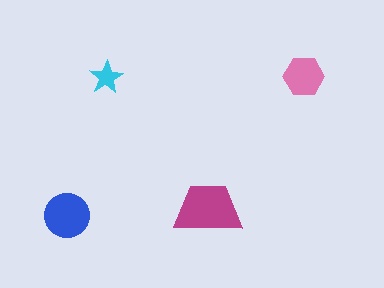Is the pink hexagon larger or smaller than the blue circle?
Smaller.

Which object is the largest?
The magenta trapezoid.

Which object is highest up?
The pink hexagon is topmost.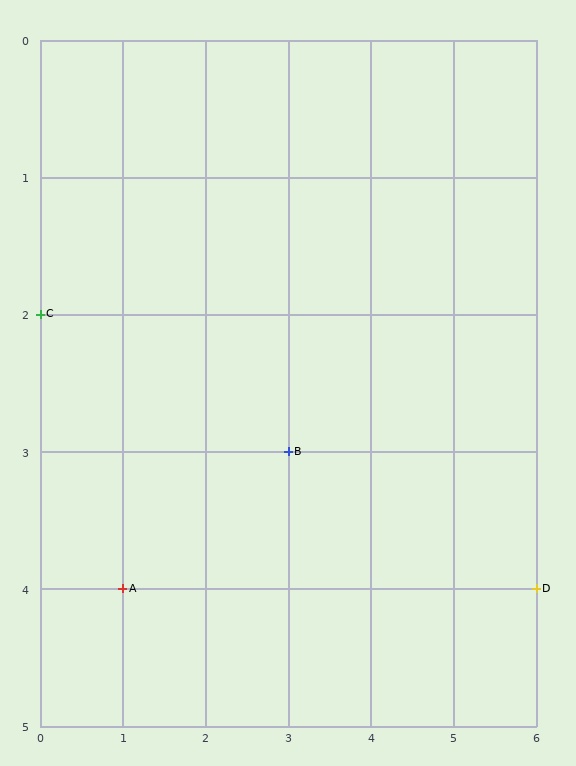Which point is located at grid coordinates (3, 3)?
Point B is at (3, 3).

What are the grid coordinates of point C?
Point C is at grid coordinates (0, 2).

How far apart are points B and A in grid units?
Points B and A are 2 columns and 1 row apart (about 2.2 grid units diagonally).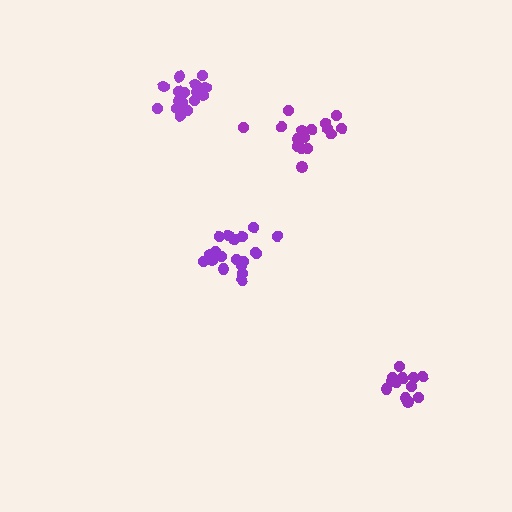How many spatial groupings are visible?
There are 4 spatial groupings.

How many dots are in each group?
Group 1: 19 dots, Group 2: 19 dots, Group 3: 18 dots, Group 4: 13 dots (69 total).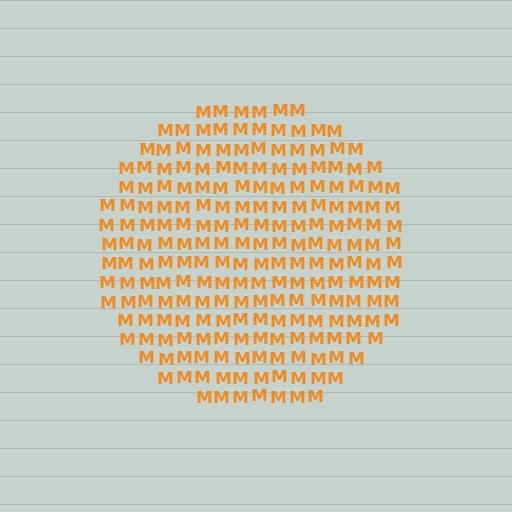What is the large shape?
The large shape is a circle.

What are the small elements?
The small elements are letter M's.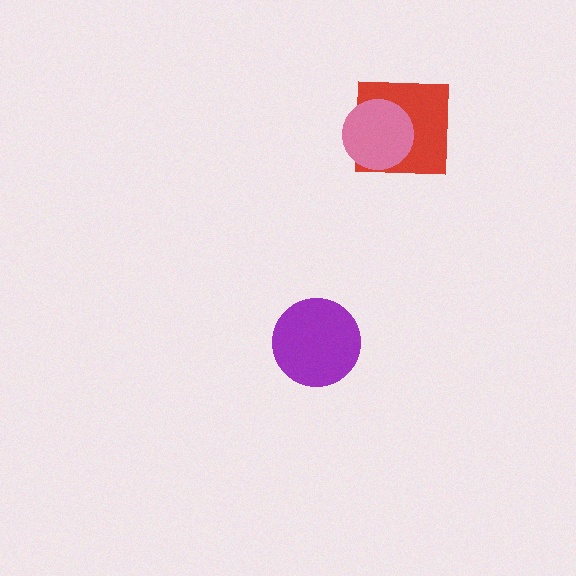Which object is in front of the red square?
The pink circle is in front of the red square.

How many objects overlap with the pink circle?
1 object overlaps with the pink circle.